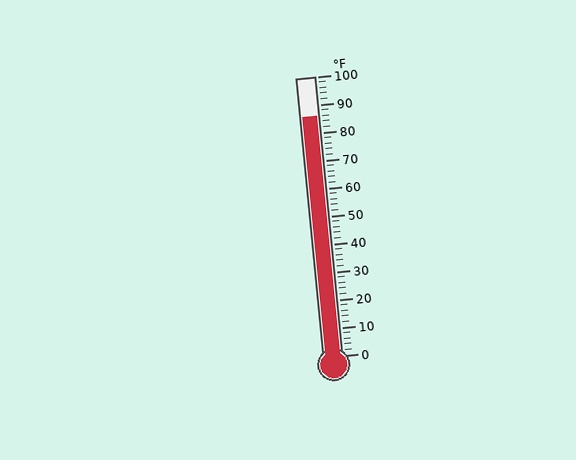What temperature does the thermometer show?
The thermometer shows approximately 86°F.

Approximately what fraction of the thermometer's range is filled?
The thermometer is filled to approximately 85% of its range.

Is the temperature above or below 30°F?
The temperature is above 30°F.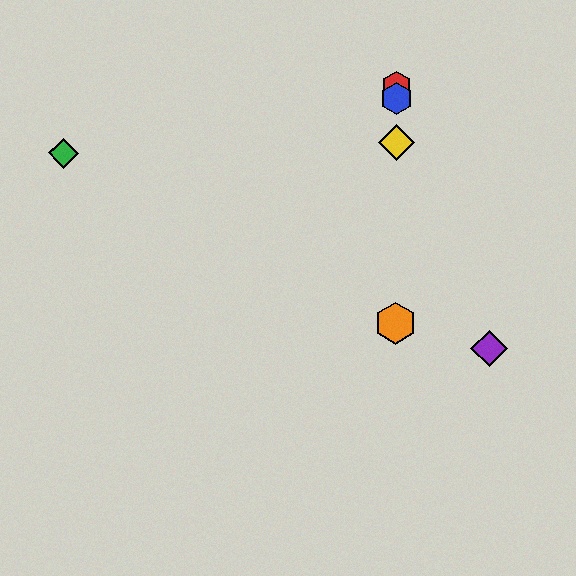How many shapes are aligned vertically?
4 shapes (the red hexagon, the blue hexagon, the yellow diamond, the orange hexagon) are aligned vertically.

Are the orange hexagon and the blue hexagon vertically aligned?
Yes, both are at x≈395.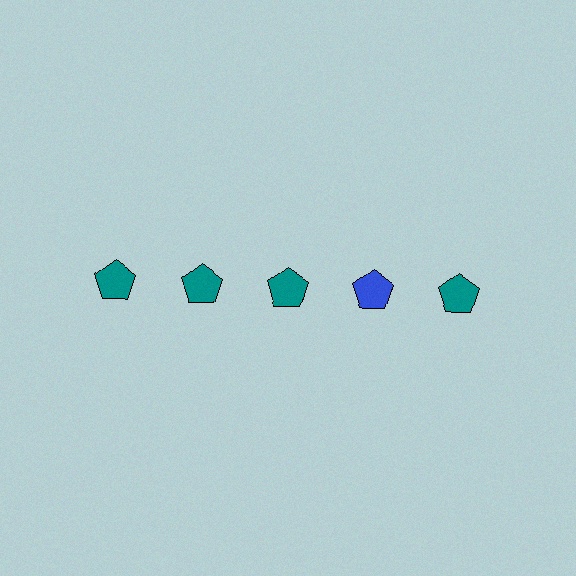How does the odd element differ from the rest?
It has a different color: blue instead of teal.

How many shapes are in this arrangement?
There are 5 shapes arranged in a grid pattern.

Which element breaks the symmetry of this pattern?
The blue pentagon in the top row, second from right column breaks the symmetry. All other shapes are teal pentagons.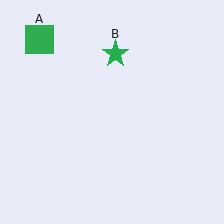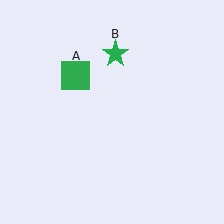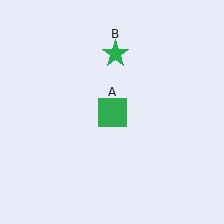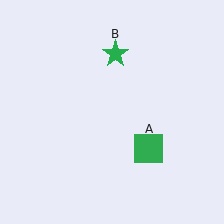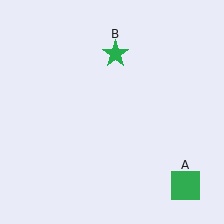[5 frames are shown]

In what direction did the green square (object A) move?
The green square (object A) moved down and to the right.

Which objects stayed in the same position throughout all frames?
Green star (object B) remained stationary.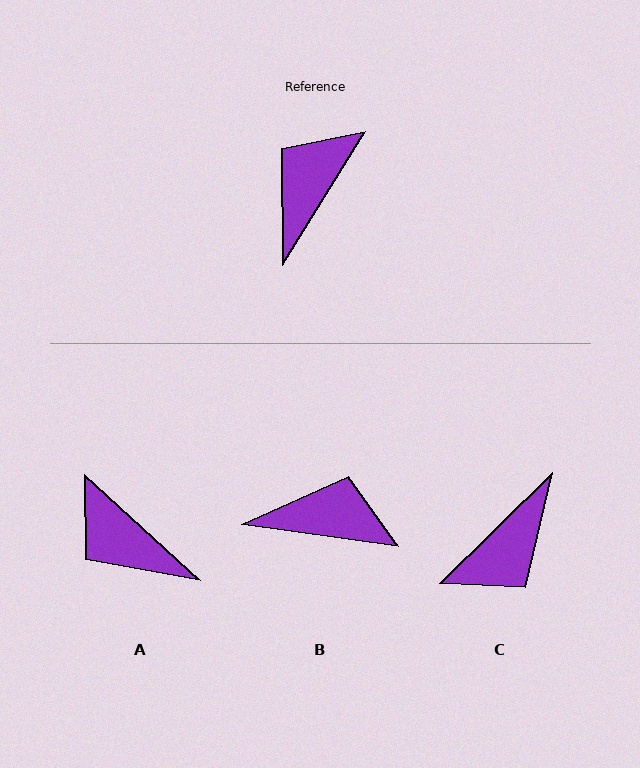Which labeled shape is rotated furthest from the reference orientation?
C, about 166 degrees away.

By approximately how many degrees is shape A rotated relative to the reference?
Approximately 80 degrees counter-clockwise.